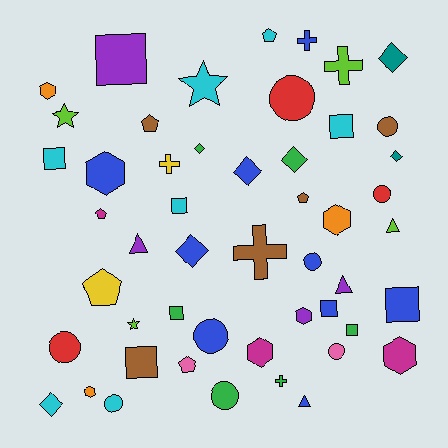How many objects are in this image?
There are 50 objects.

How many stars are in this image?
There are 3 stars.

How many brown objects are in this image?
There are 5 brown objects.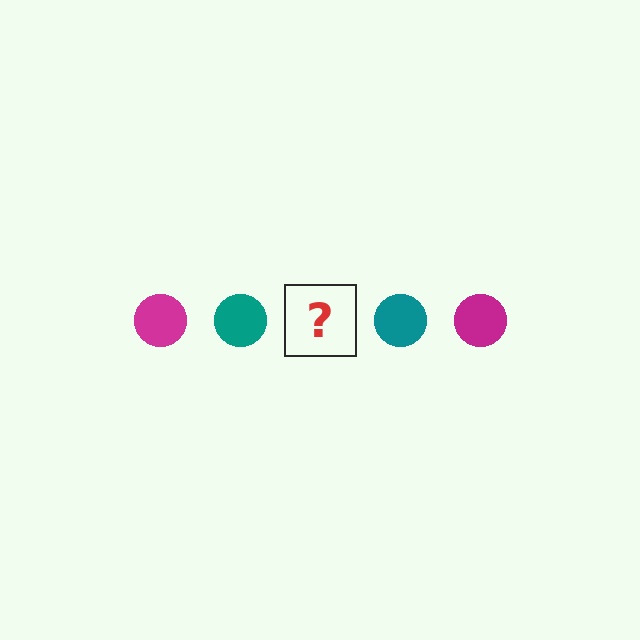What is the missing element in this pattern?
The missing element is a magenta circle.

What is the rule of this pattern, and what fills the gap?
The rule is that the pattern cycles through magenta, teal circles. The gap should be filled with a magenta circle.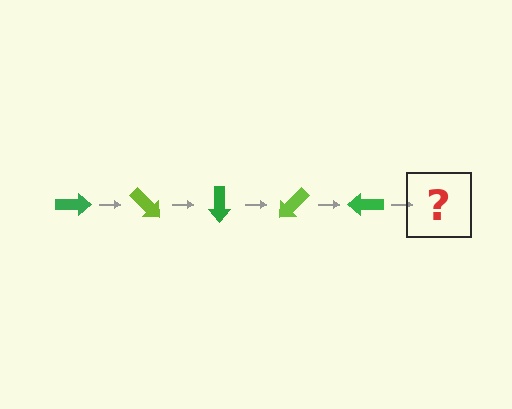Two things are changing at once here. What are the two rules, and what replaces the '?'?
The two rules are that it rotates 45 degrees each step and the color cycles through green and lime. The '?' should be a lime arrow, rotated 225 degrees from the start.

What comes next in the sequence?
The next element should be a lime arrow, rotated 225 degrees from the start.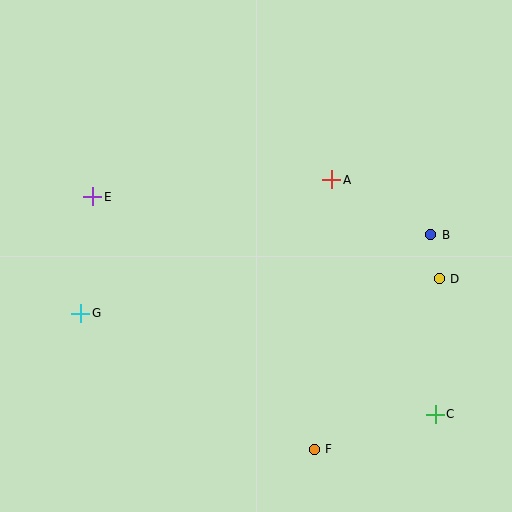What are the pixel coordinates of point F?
Point F is at (314, 449).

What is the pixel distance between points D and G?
The distance between D and G is 360 pixels.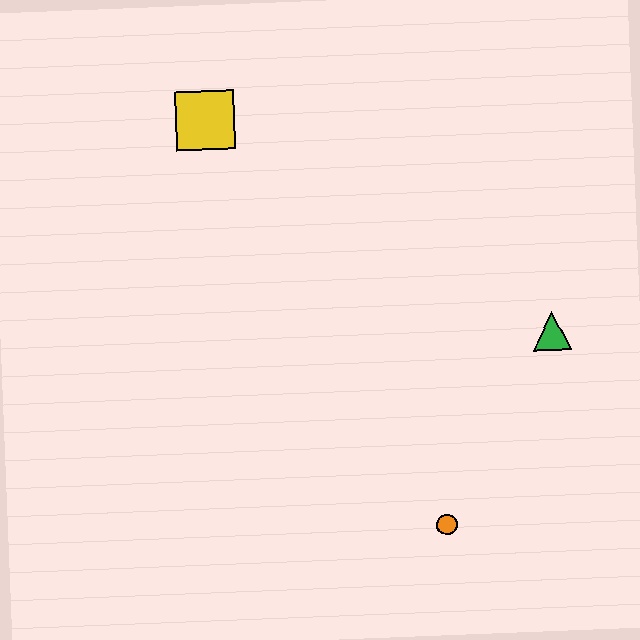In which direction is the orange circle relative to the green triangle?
The orange circle is below the green triangle.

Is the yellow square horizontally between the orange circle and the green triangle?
No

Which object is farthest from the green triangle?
The yellow square is farthest from the green triangle.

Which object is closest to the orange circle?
The green triangle is closest to the orange circle.